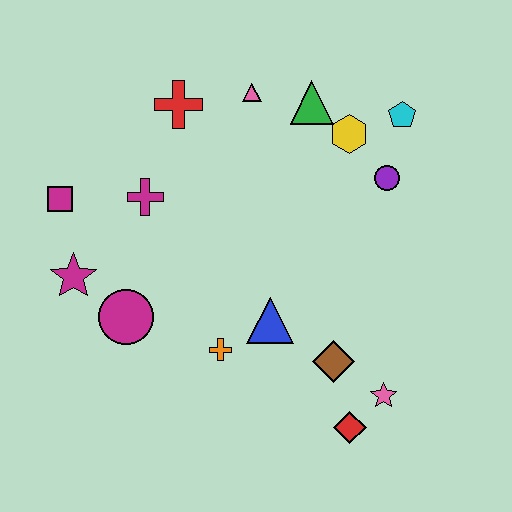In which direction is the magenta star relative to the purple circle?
The magenta star is to the left of the purple circle.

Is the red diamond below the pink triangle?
Yes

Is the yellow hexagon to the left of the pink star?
Yes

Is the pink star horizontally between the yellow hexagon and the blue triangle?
No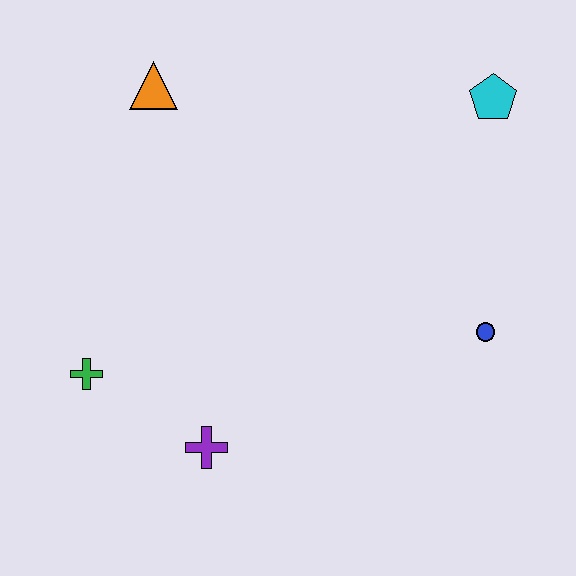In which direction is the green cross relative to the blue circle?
The green cross is to the left of the blue circle.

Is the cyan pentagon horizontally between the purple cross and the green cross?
No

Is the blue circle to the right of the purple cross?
Yes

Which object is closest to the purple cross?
The green cross is closest to the purple cross.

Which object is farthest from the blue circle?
The orange triangle is farthest from the blue circle.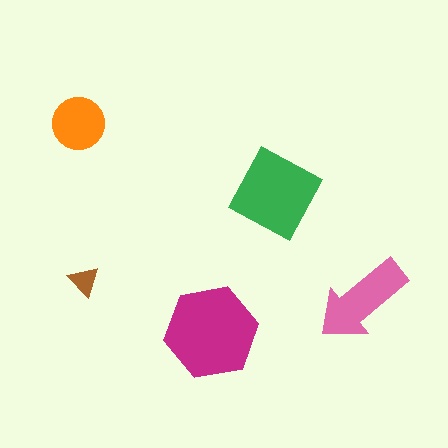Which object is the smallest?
The brown triangle.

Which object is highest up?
The orange circle is topmost.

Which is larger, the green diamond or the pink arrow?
The green diamond.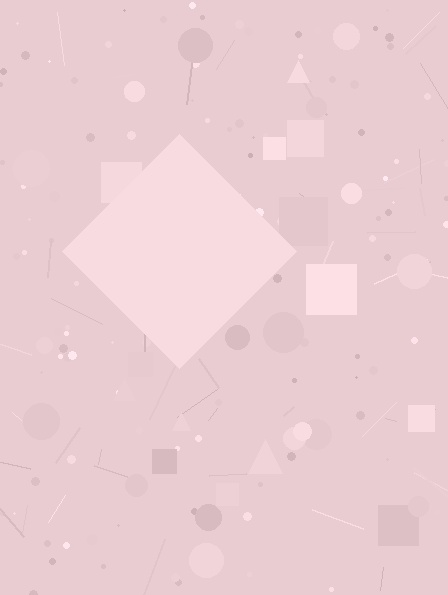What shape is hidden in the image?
A diamond is hidden in the image.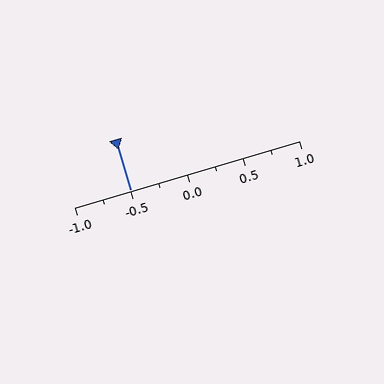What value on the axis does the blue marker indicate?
The marker indicates approximately -0.5.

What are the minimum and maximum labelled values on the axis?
The axis runs from -1.0 to 1.0.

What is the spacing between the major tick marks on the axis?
The major ticks are spaced 0.5 apart.